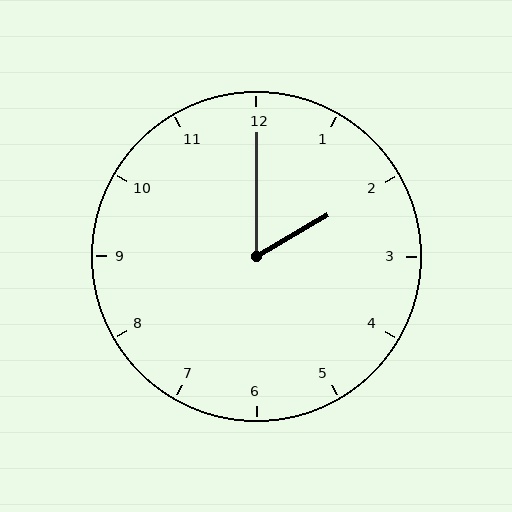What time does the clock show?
2:00.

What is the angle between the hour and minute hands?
Approximately 60 degrees.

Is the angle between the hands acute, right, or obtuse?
It is acute.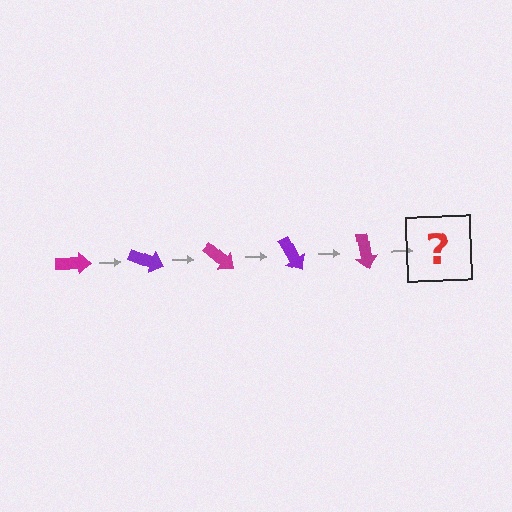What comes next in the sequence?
The next element should be a purple arrow, rotated 100 degrees from the start.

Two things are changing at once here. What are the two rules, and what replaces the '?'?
The two rules are that it rotates 20 degrees each step and the color cycles through magenta and purple. The '?' should be a purple arrow, rotated 100 degrees from the start.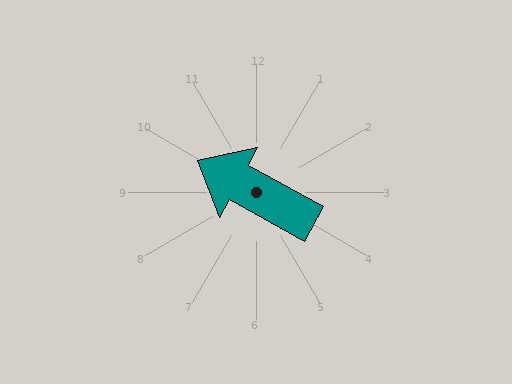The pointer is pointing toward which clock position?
Roughly 10 o'clock.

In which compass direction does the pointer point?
Northwest.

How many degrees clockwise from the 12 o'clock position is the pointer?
Approximately 299 degrees.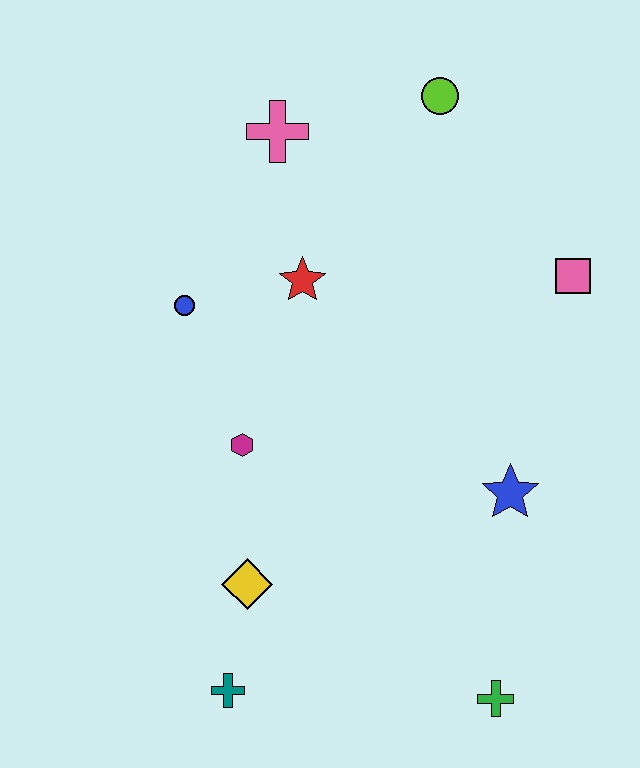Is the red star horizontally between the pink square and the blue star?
No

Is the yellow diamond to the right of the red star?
No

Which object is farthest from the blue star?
The pink cross is farthest from the blue star.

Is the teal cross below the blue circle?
Yes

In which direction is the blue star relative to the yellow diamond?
The blue star is to the right of the yellow diamond.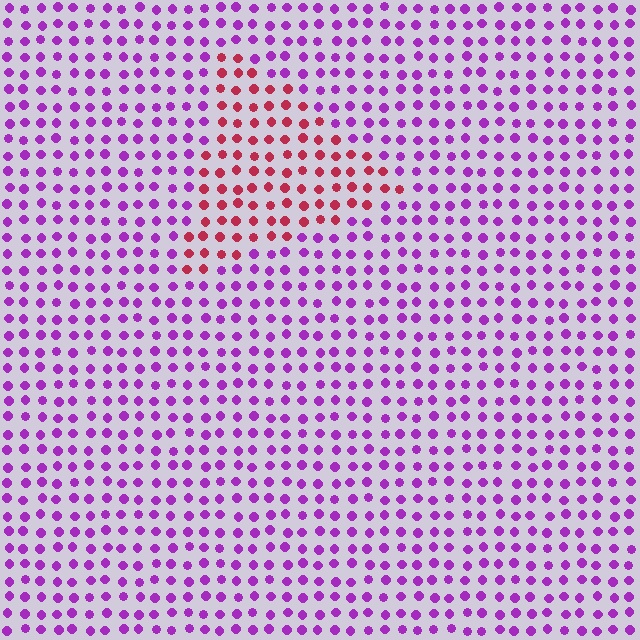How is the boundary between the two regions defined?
The boundary is defined purely by a slight shift in hue (about 56 degrees). Spacing, size, and orientation are identical on both sides.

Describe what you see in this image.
The image is filled with small purple elements in a uniform arrangement. A triangle-shaped region is visible where the elements are tinted to a slightly different hue, forming a subtle color boundary.